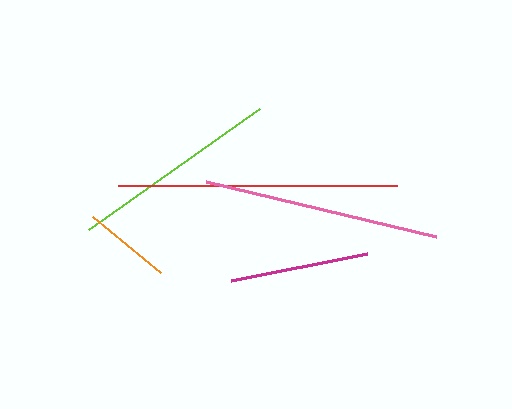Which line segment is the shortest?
The orange line is the shortest at approximately 88 pixels.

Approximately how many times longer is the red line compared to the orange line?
The red line is approximately 3.2 times the length of the orange line.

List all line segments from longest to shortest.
From longest to shortest: red, pink, lime, magenta, orange.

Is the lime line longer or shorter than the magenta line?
The lime line is longer than the magenta line.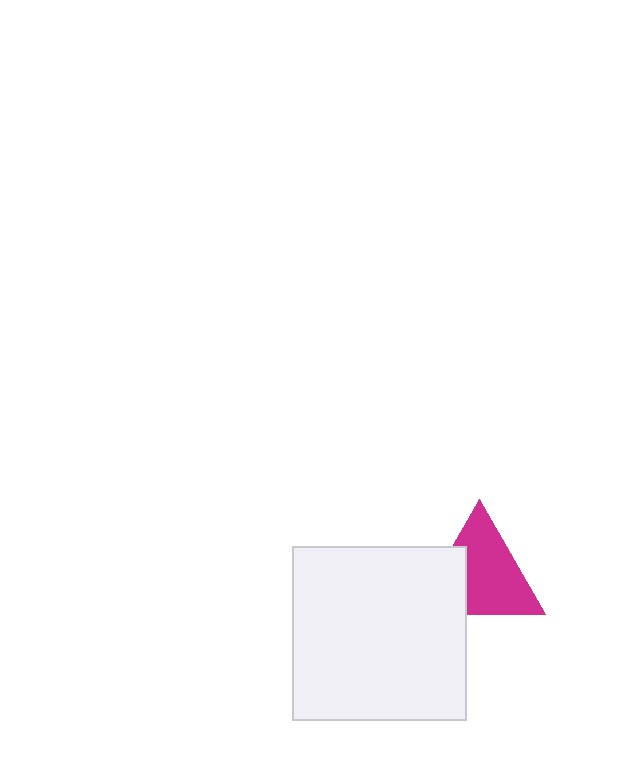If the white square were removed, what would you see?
You would see the complete magenta triangle.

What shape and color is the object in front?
The object in front is a white square.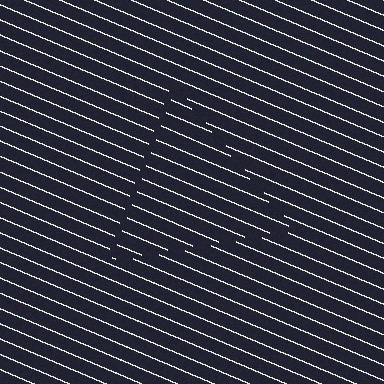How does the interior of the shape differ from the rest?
The interior of the shape contains the same grating, shifted by half a period — the contour is defined by the phase discontinuity where line-ends from the inner and outer gratings abut.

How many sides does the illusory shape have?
3 sides — the line-ends trace a triangle.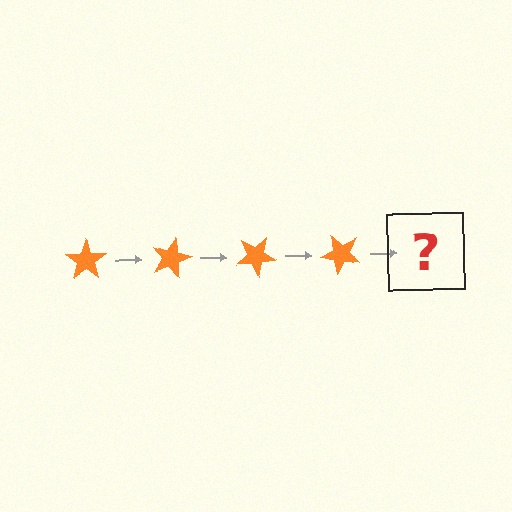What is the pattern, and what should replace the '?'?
The pattern is that the star rotates 15 degrees each step. The '?' should be an orange star rotated 60 degrees.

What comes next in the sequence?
The next element should be an orange star rotated 60 degrees.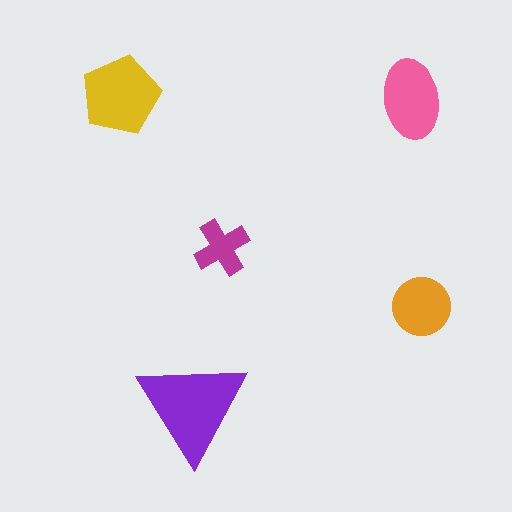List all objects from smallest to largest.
The magenta cross, the orange circle, the pink ellipse, the yellow pentagon, the purple triangle.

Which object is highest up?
The yellow pentagon is topmost.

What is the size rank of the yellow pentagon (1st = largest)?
2nd.